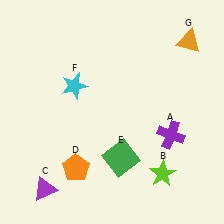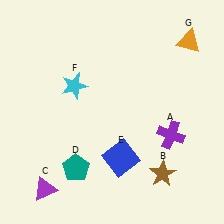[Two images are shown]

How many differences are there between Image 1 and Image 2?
There are 3 differences between the two images.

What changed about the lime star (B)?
In Image 1, B is lime. In Image 2, it changed to brown.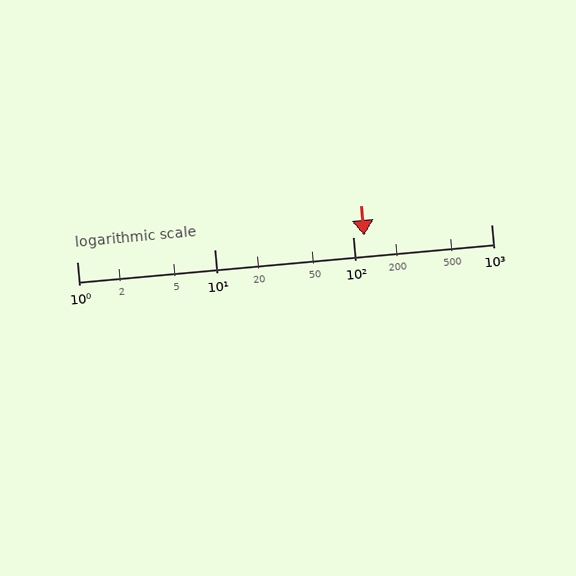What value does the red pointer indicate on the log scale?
The pointer indicates approximately 120.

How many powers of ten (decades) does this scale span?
The scale spans 3 decades, from 1 to 1000.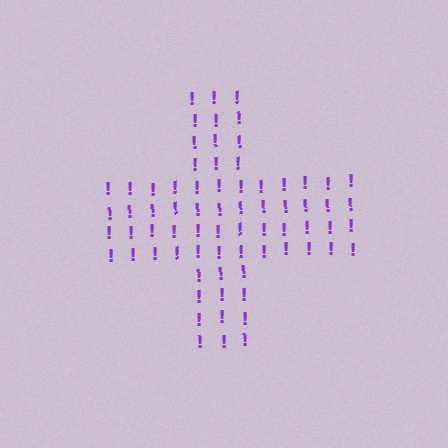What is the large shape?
The large shape is a cross.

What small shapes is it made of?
It is made of small exclamation marks.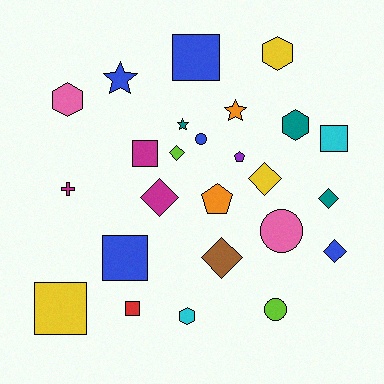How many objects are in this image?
There are 25 objects.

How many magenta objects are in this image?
There are 3 magenta objects.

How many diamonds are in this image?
There are 6 diamonds.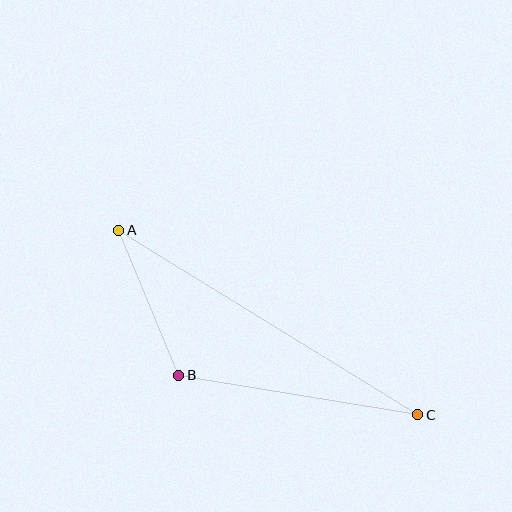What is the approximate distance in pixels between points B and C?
The distance between B and C is approximately 242 pixels.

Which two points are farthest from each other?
Points A and C are farthest from each other.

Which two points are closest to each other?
Points A and B are closest to each other.